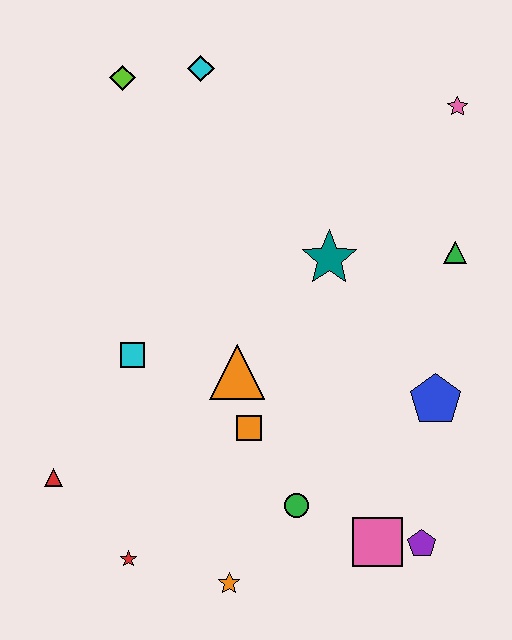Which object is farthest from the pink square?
The lime diamond is farthest from the pink square.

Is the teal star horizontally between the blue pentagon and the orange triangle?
Yes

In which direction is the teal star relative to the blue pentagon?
The teal star is above the blue pentagon.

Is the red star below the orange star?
No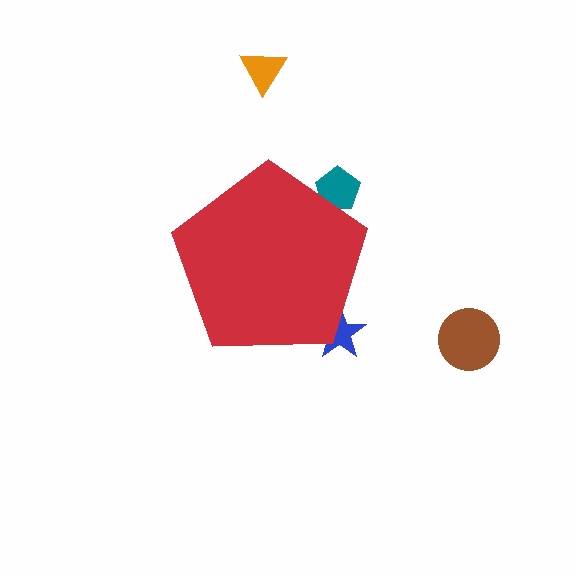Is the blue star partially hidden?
Yes, the blue star is partially hidden behind the red pentagon.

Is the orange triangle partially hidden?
No, the orange triangle is fully visible.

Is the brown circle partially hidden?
No, the brown circle is fully visible.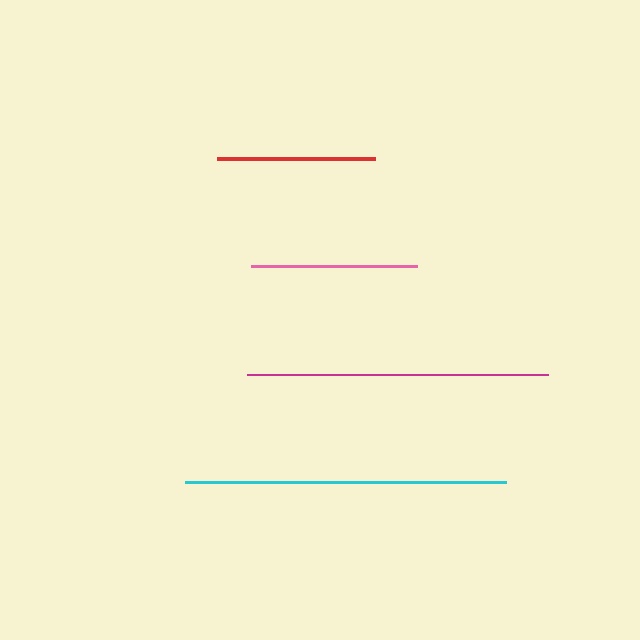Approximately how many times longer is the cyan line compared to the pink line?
The cyan line is approximately 1.9 times the length of the pink line.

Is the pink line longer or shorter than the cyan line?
The cyan line is longer than the pink line.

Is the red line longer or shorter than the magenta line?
The magenta line is longer than the red line.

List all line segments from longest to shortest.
From longest to shortest: cyan, magenta, pink, red.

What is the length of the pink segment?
The pink segment is approximately 166 pixels long.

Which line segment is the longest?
The cyan line is the longest at approximately 321 pixels.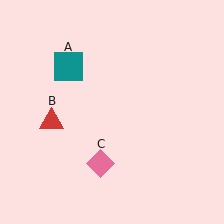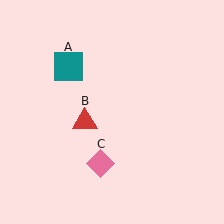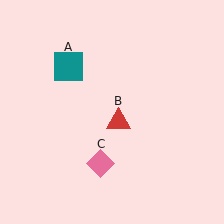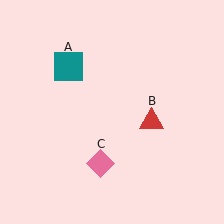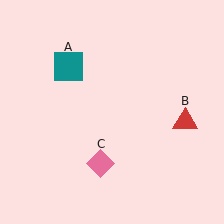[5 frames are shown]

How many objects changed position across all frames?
1 object changed position: red triangle (object B).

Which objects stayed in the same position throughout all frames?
Teal square (object A) and pink diamond (object C) remained stationary.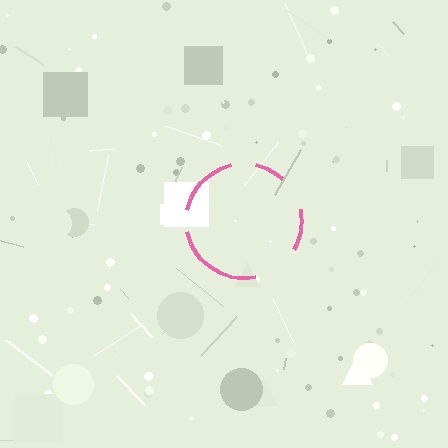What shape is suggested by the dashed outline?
The dashed outline suggests a circle.